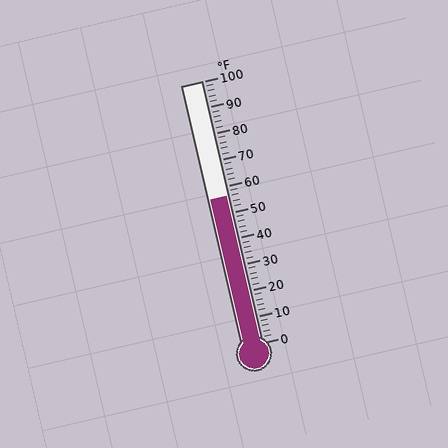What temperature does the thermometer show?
The thermometer shows approximately 56°F.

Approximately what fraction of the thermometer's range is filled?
The thermometer is filled to approximately 55% of its range.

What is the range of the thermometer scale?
The thermometer scale ranges from 0°F to 100°F.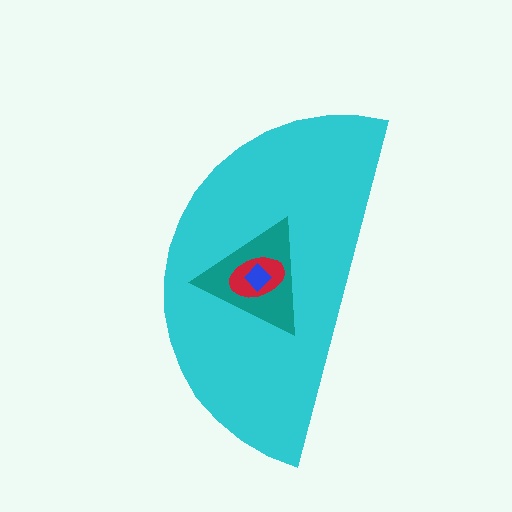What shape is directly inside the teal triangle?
The red ellipse.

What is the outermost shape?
The cyan semicircle.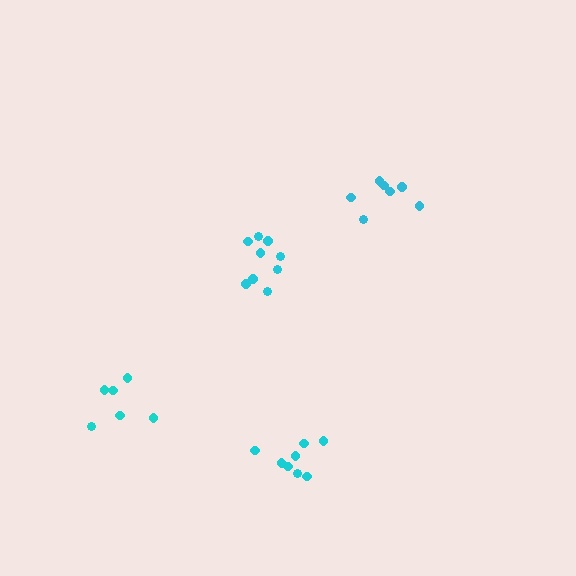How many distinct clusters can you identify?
There are 4 distinct clusters.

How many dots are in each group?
Group 1: 8 dots, Group 2: 6 dots, Group 3: 9 dots, Group 4: 7 dots (30 total).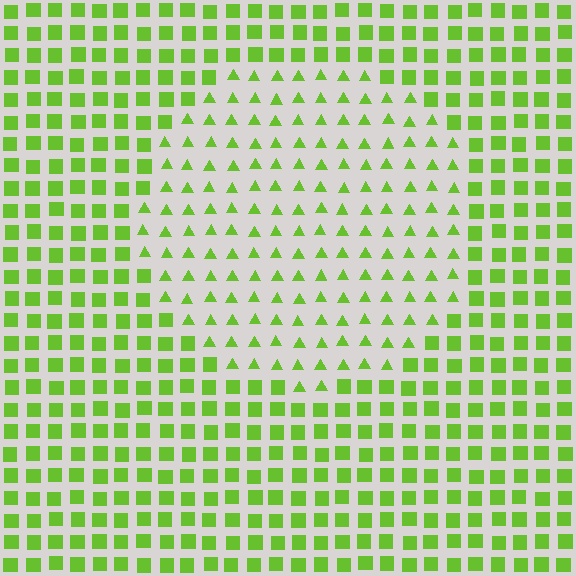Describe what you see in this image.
The image is filled with small lime elements arranged in a uniform grid. A circle-shaped region contains triangles, while the surrounding area contains squares. The boundary is defined purely by the change in element shape.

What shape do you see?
I see a circle.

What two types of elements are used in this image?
The image uses triangles inside the circle region and squares outside it.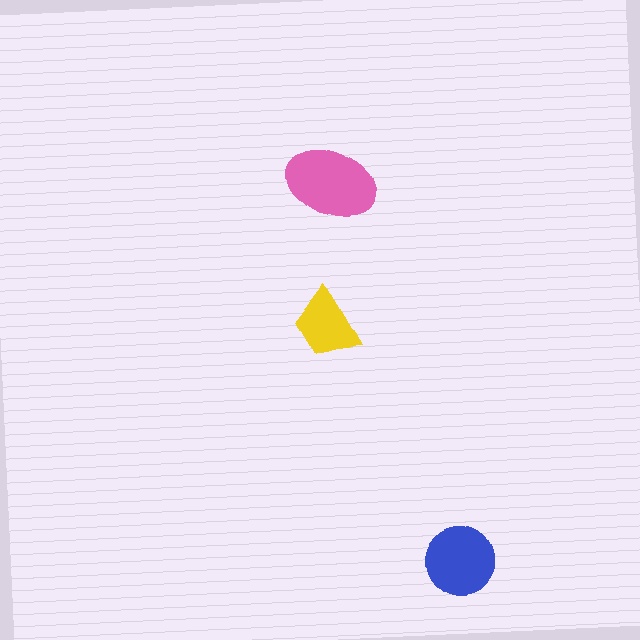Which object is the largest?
The pink ellipse.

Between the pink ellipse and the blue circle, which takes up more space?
The pink ellipse.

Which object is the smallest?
The yellow trapezoid.